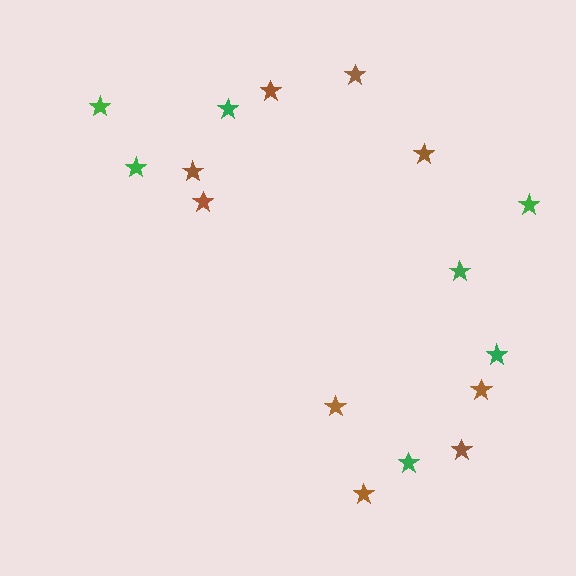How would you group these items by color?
There are 2 groups: one group of green stars (7) and one group of brown stars (9).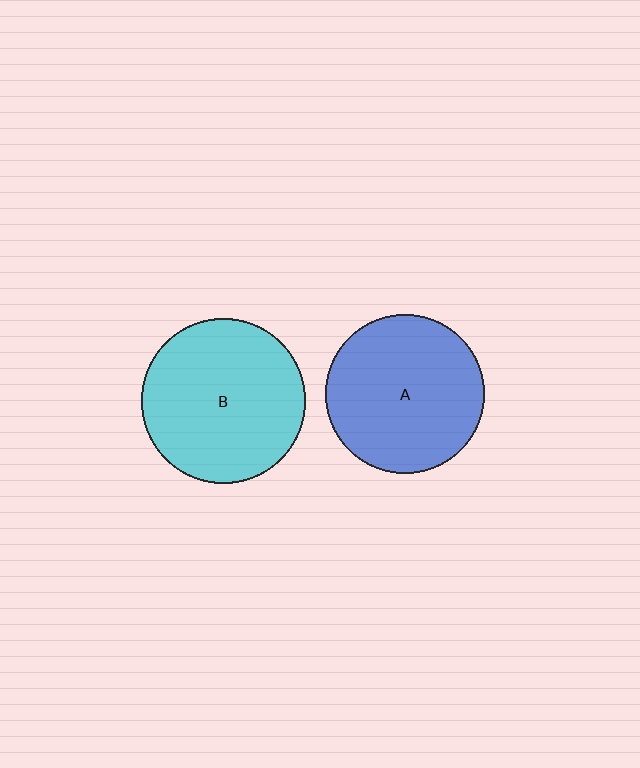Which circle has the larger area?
Circle B (cyan).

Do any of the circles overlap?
No, none of the circles overlap.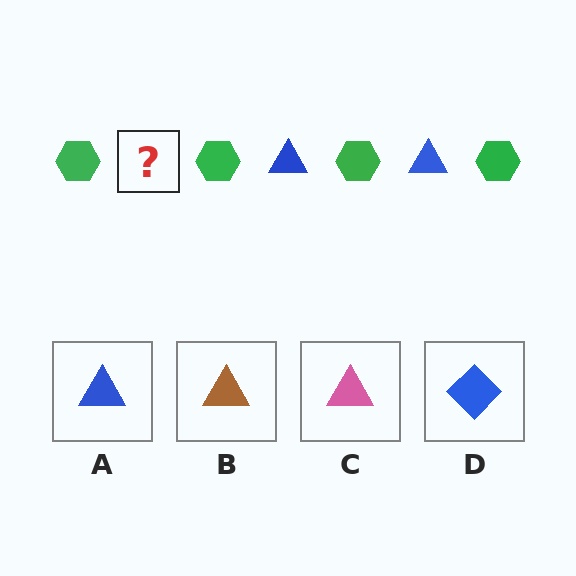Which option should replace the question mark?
Option A.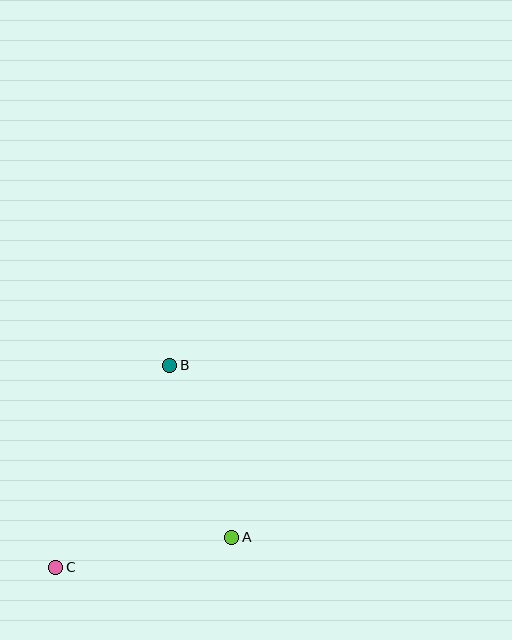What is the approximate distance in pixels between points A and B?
The distance between A and B is approximately 183 pixels.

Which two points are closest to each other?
Points A and C are closest to each other.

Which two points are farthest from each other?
Points B and C are farthest from each other.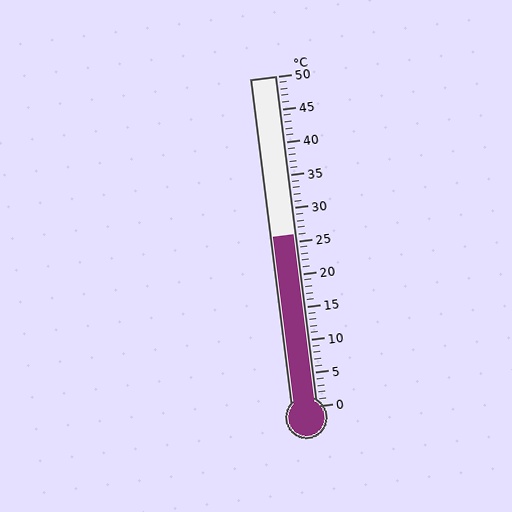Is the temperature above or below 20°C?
The temperature is above 20°C.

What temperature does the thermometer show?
The thermometer shows approximately 26°C.